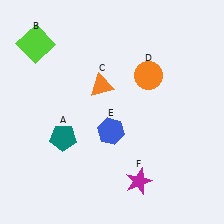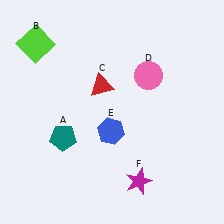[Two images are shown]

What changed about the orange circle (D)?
In Image 1, D is orange. In Image 2, it changed to pink.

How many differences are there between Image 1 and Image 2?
There are 2 differences between the two images.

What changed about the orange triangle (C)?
In Image 1, C is orange. In Image 2, it changed to red.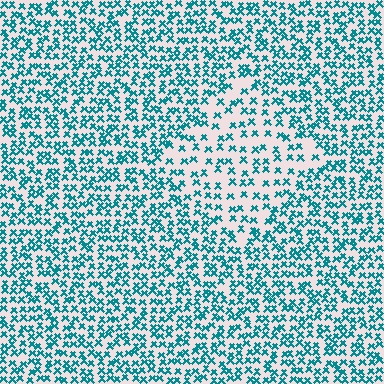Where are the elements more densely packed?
The elements are more densely packed outside the diamond boundary.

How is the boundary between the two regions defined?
The boundary is defined by a change in element density (approximately 1.8x ratio). All elements are the same color, size, and shape.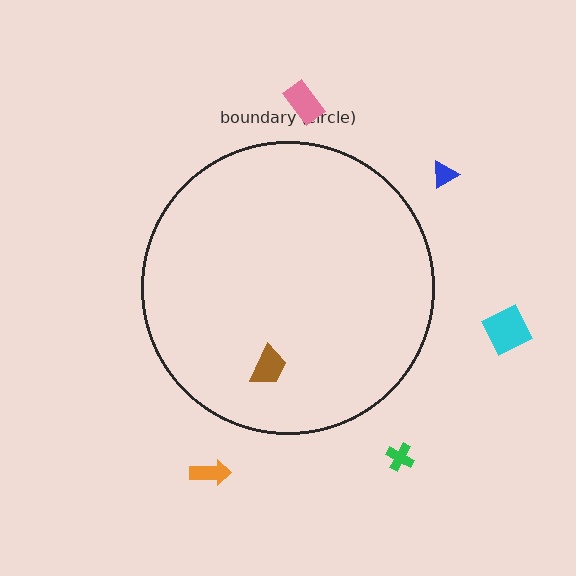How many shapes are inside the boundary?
1 inside, 5 outside.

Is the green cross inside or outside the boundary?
Outside.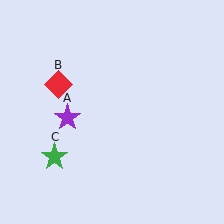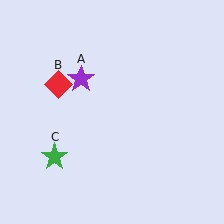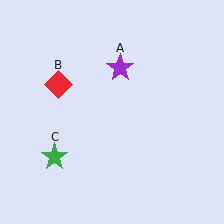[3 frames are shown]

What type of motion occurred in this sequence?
The purple star (object A) rotated clockwise around the center of the scene.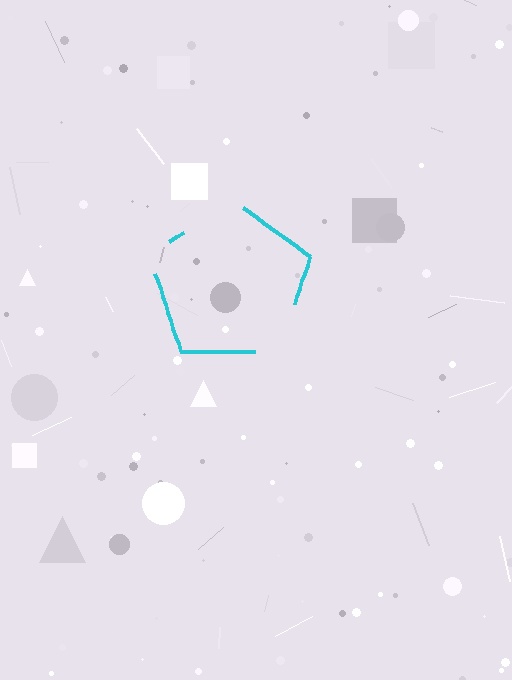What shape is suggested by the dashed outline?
The dashed outline suggests a pentagon.